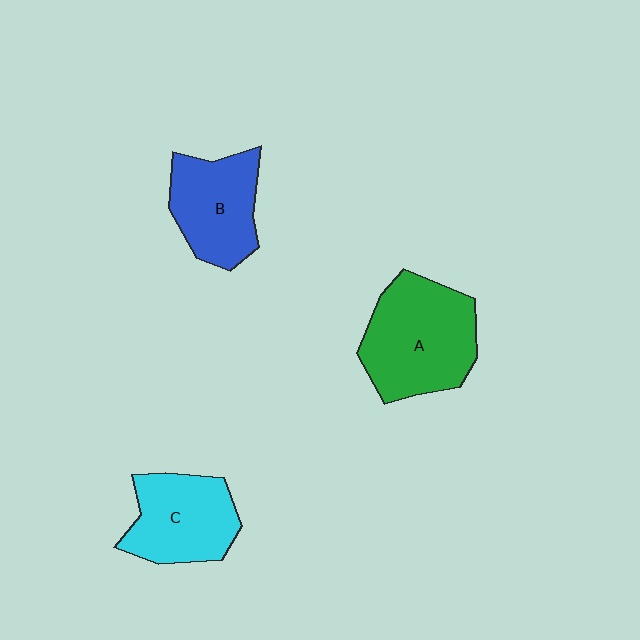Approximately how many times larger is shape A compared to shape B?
Approximately 1.4 times.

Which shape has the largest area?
Shape A (green).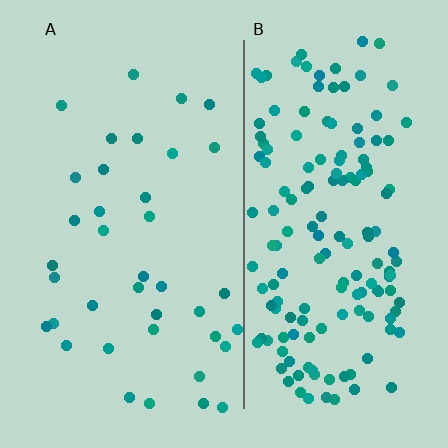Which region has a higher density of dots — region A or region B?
B (the right).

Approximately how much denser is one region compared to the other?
Approximately 4.2× — region B over region A.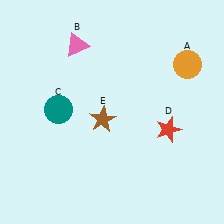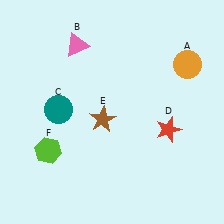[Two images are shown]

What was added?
A lime hexagon (F) was added in Image 2.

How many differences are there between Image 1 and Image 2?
There is 1 difference between the two images.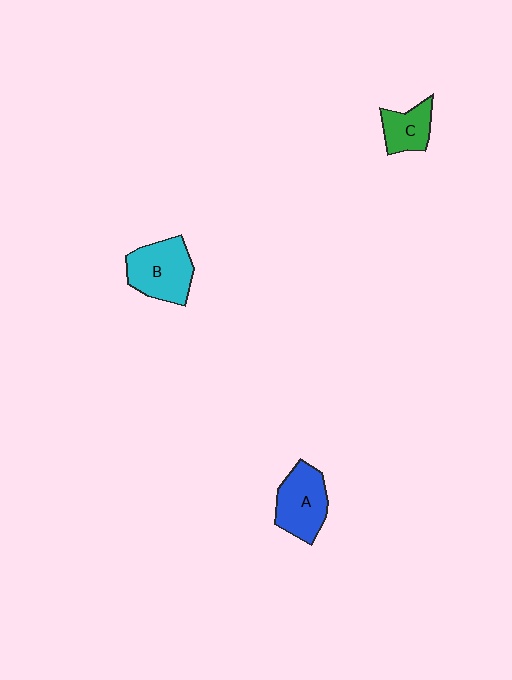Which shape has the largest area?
Shape B (cyan).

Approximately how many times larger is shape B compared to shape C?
Approximately 1.7 times.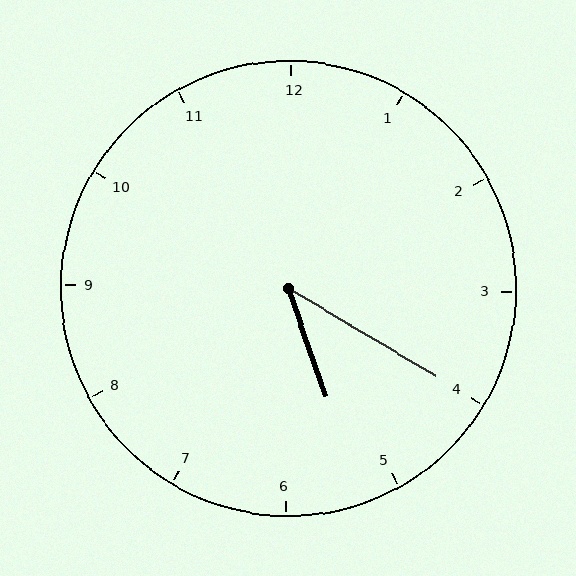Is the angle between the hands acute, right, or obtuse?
It is acute.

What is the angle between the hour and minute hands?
Approximately 40 degrees.